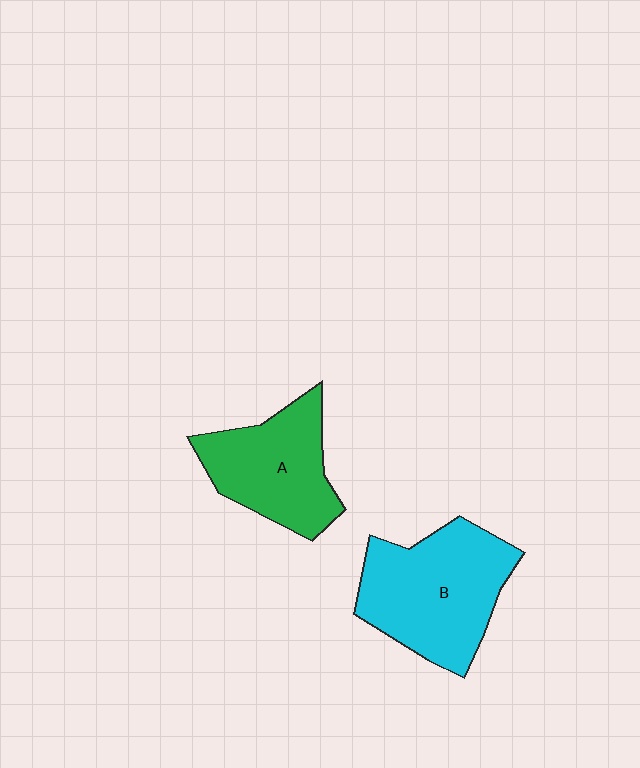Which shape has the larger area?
Shape B (cyan).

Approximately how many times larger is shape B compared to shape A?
Approximately 1.3 times.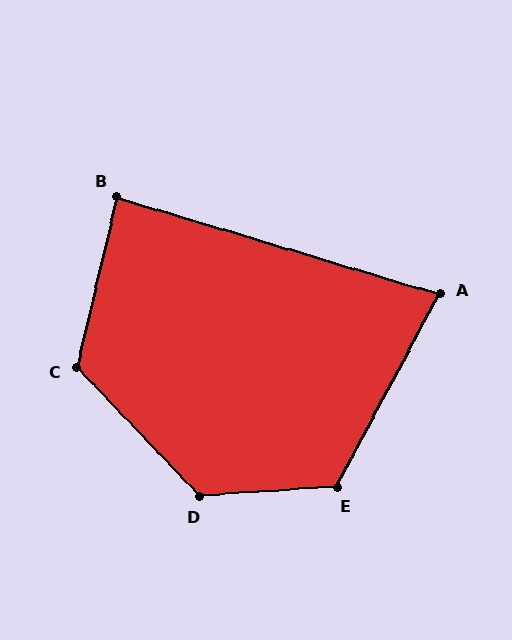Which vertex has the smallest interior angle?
A, at approximately 79 degrees.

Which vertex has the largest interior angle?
D, at approximately 130 degrees.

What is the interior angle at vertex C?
Approximately 123 degrees (obtuse).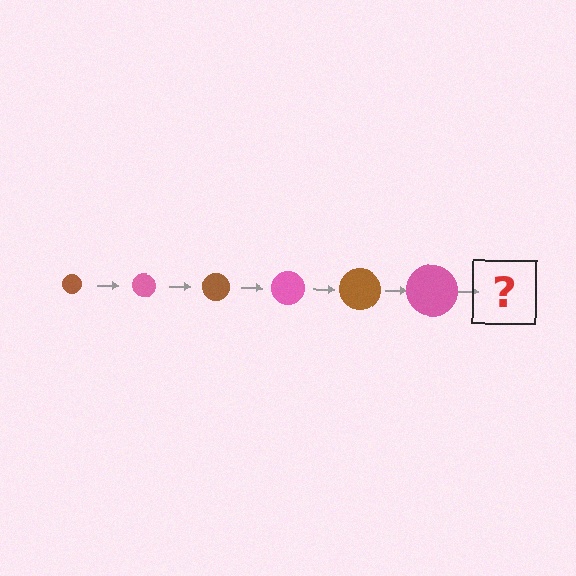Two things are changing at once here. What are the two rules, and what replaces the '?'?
The two rules are that the circle grows larger each step and the color cycles through brown and pink. The '?' should be a brown circle, larger than the previous one.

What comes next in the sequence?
The next element should be a brown circle, larger than the previous one.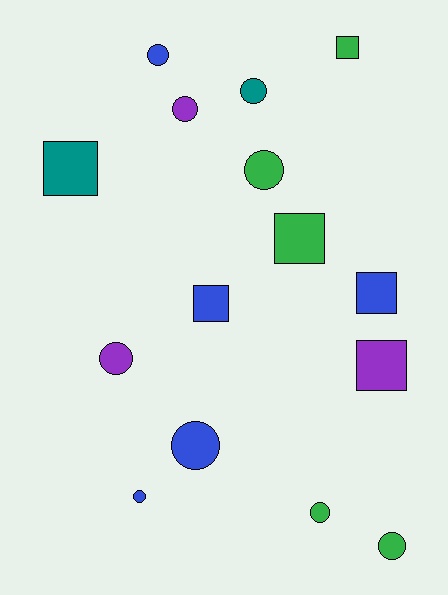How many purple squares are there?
There is 1 purple square.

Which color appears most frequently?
Blue, with 5 objects.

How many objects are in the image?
There are 15 objects.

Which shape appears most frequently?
Circle, with 9 objects.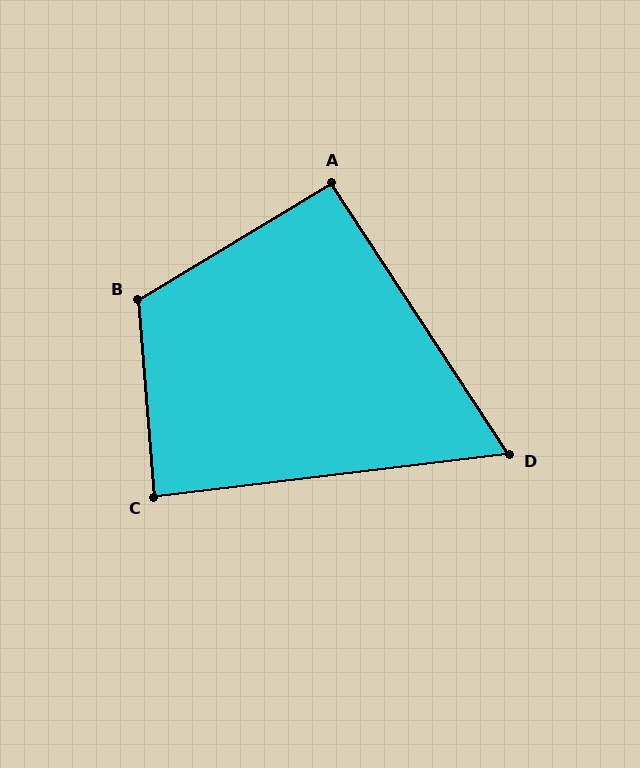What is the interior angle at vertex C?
Approximately 88 degrees (approximately right).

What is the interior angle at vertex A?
Approximately 92 degrees (approximately right).